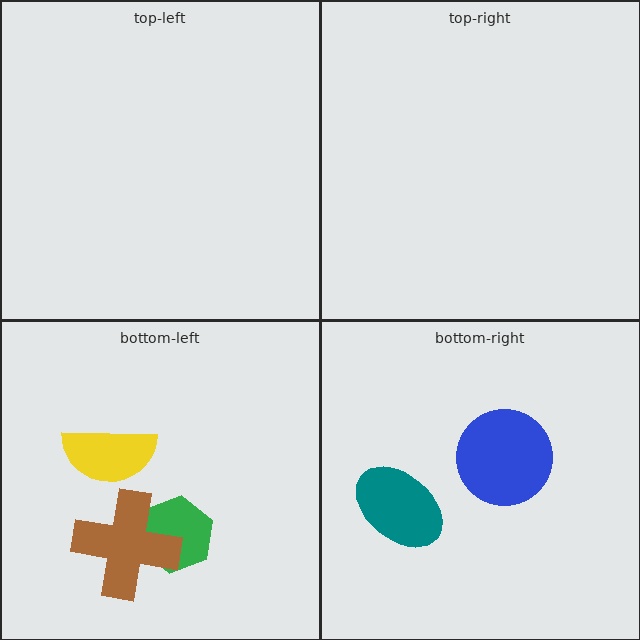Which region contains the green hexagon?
The bottom-left region.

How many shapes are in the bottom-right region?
2.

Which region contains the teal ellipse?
The bottom-right region.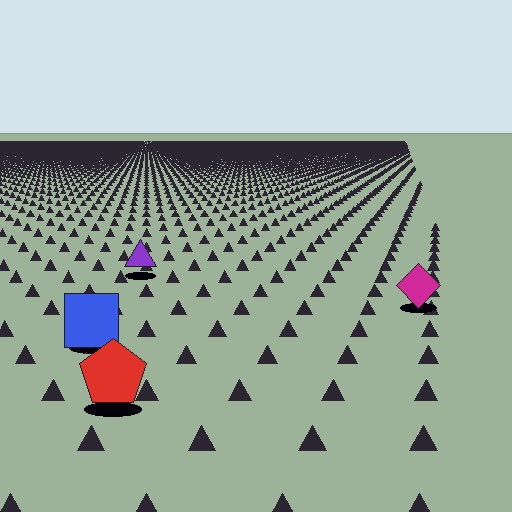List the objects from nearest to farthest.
From nearest to farthest: the red pentagon, the blue square, the magenta diamond, the purple triangle.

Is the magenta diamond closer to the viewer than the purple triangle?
Yes. The magenta diamond is closer — you can tell from the texture gradient: the ground texture is coarser near it.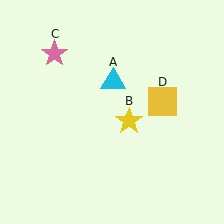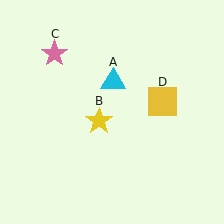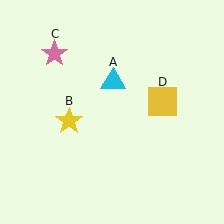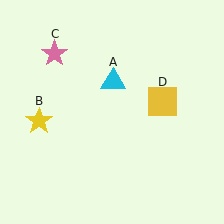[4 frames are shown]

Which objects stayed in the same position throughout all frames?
Cyan triangle (object A) and pink star (object C) and yellow square (object D) remained stationary.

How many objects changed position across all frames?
1 object changed position: yellow star (object B).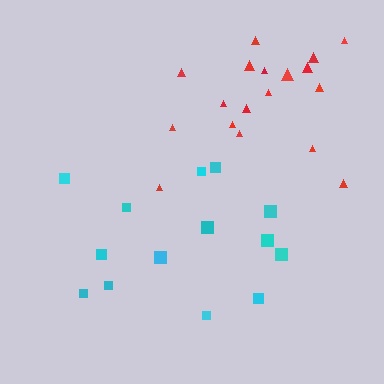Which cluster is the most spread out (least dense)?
Cyan.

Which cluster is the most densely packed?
Red.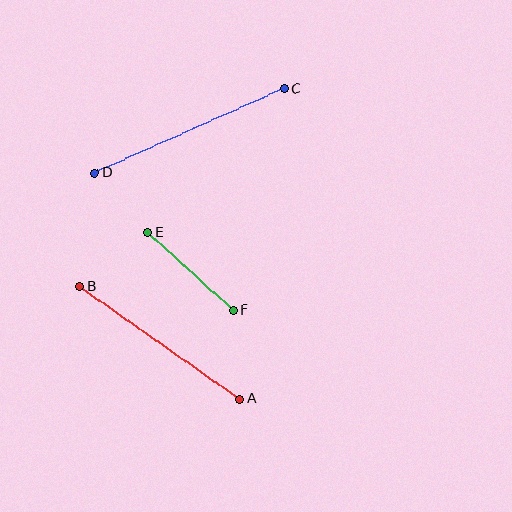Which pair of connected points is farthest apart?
Points C and D are farthest apart.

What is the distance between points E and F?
The distance is approximately 116 pixels.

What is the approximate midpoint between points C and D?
The midpoint is at approximately (190, 131) pixels.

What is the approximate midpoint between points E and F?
The midpoint is at approximately (191, 271) pixels.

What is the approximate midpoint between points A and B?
The midpoint is at approximately (160, 343) pixels.